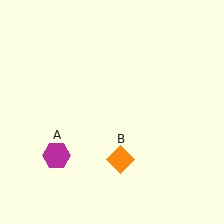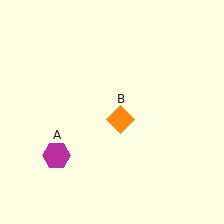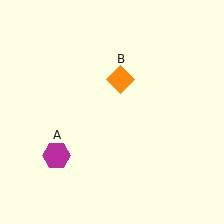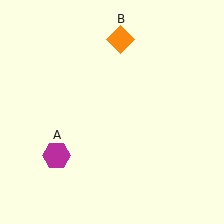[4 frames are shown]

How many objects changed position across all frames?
1 object changed position: orange diamond (object B).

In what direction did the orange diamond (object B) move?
The orange diamond (object B) moved up.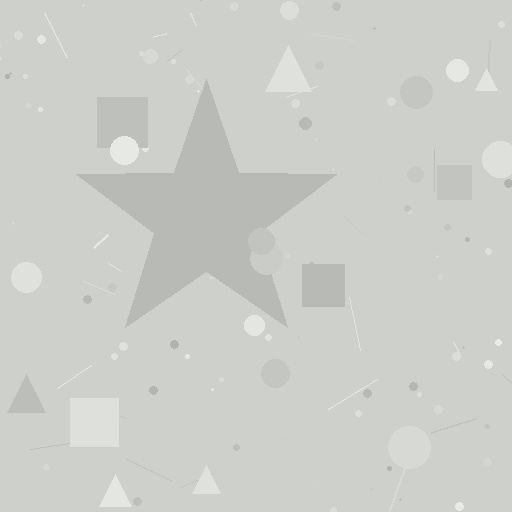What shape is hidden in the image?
A star is hidden in the image.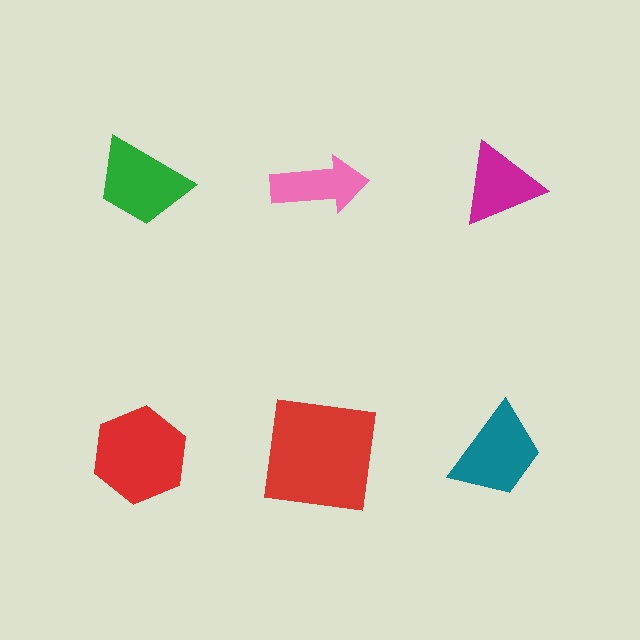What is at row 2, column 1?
A red hexagon.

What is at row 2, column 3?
A teal trapezoid.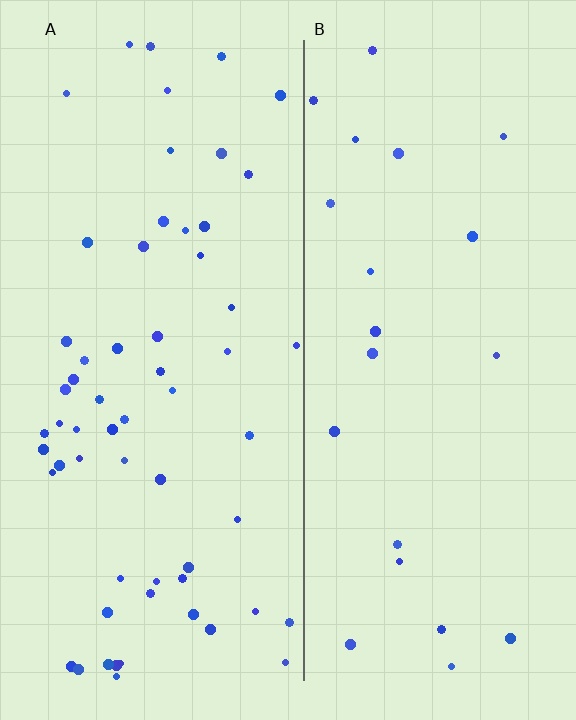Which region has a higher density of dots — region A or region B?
A (the left).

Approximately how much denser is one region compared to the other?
Approximately 2.8× — region A over region B.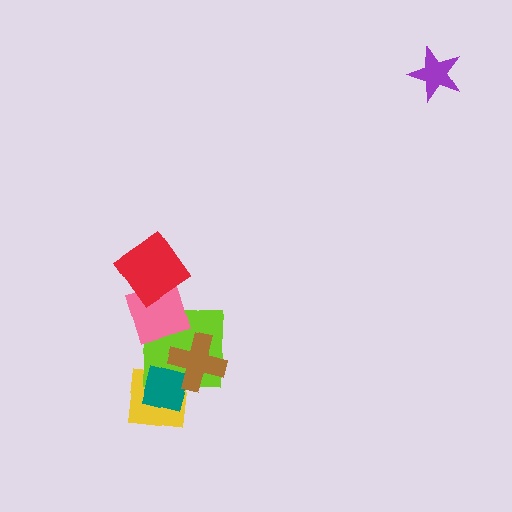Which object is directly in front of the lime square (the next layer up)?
The teal square is directly in front of the lime square.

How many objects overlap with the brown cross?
3 objects overlap with the brown cross.